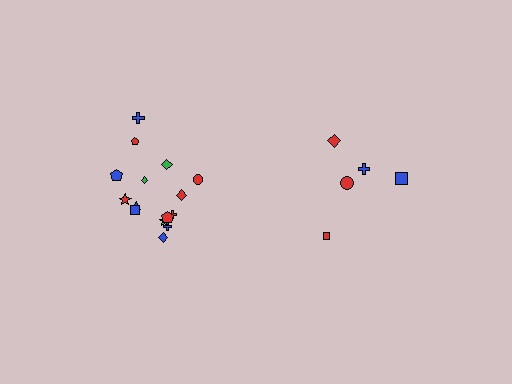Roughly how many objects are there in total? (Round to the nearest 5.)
Roughly 20 objects in total.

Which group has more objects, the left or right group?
The left group.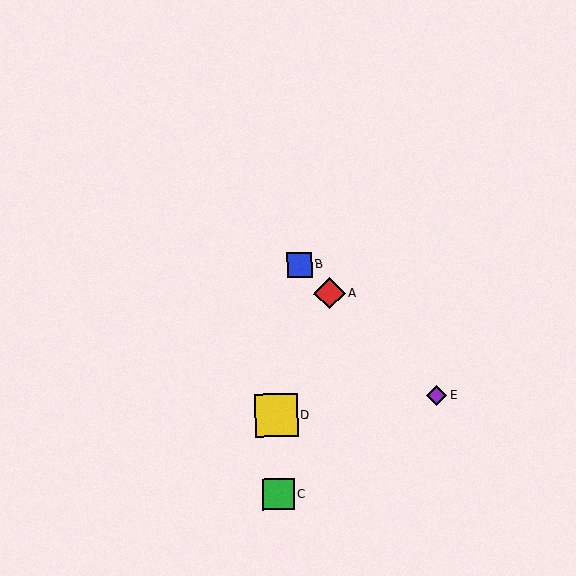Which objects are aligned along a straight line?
Objects A, B, E are aligned along a straight line.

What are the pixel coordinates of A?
Object A is at (329, 293).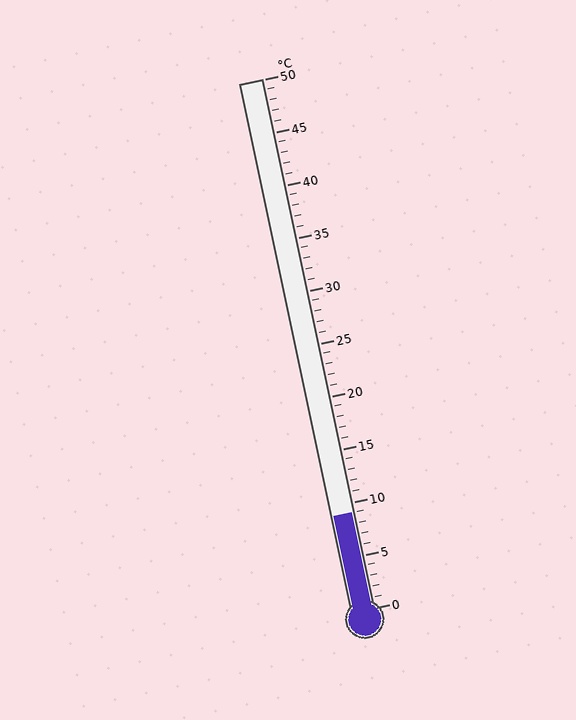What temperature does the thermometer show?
The thermometer shows approximately 9°C.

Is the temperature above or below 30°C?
The temperature is below 30°C.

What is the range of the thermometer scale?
The thermometer scale ranges from 0°C to 50°C.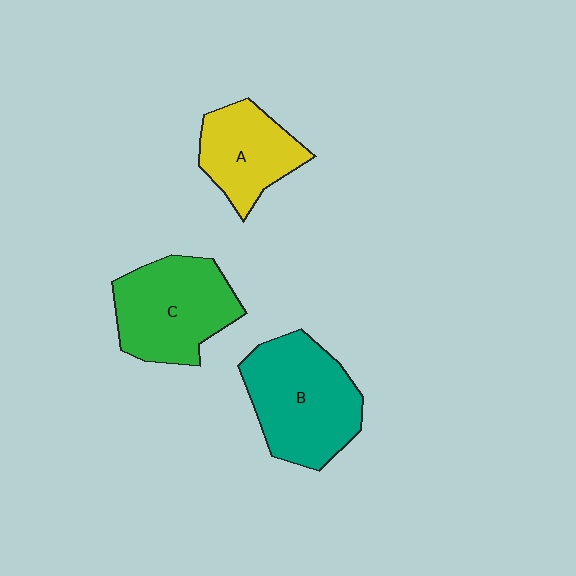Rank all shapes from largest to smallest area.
From largest to smallest: B (teal), C (green), A (yellow).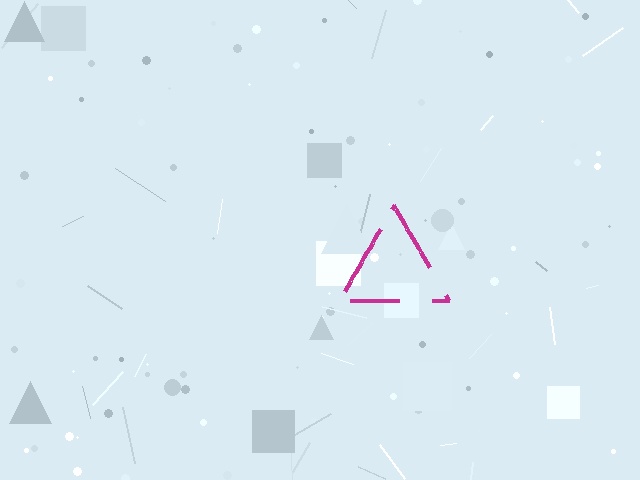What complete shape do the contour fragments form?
The contour fragments form a triangle.